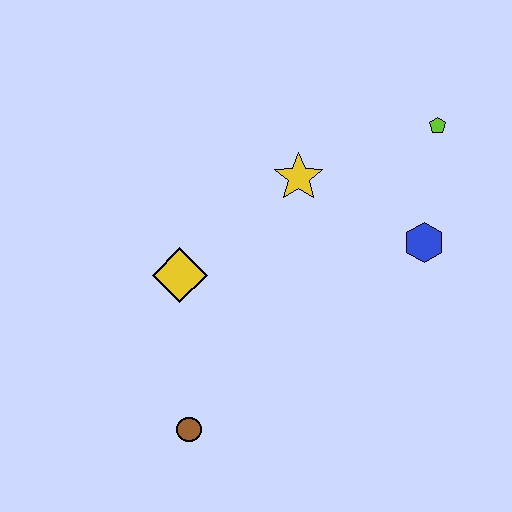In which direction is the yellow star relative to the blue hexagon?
The yellow star is to the left of the blue hexagon.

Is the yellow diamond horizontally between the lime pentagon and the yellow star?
No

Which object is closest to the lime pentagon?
The blue hexagon is closest to the lime pentagon.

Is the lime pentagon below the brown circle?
No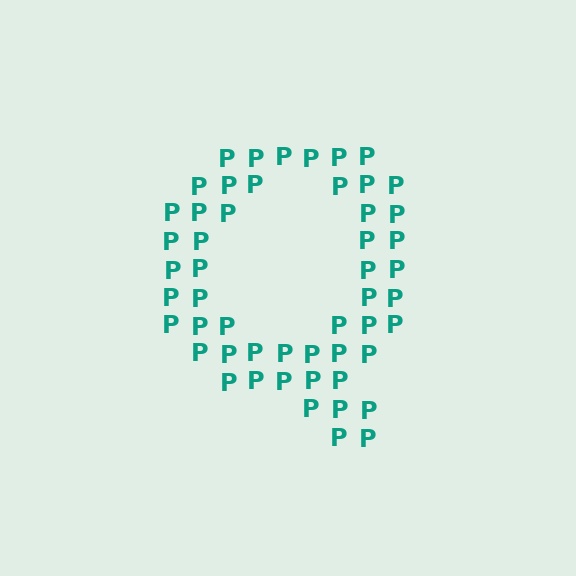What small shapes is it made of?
It is made of small letter P's.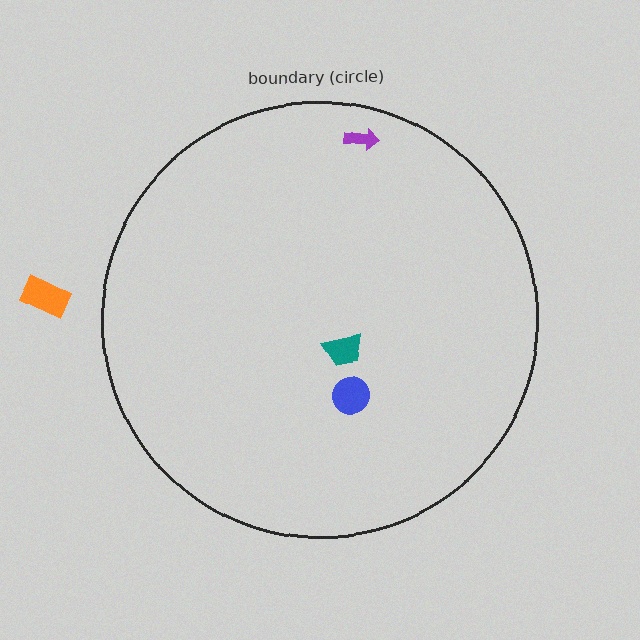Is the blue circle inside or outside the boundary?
Inside.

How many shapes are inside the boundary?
3 inside, 1 outside.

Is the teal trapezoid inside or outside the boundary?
Inside.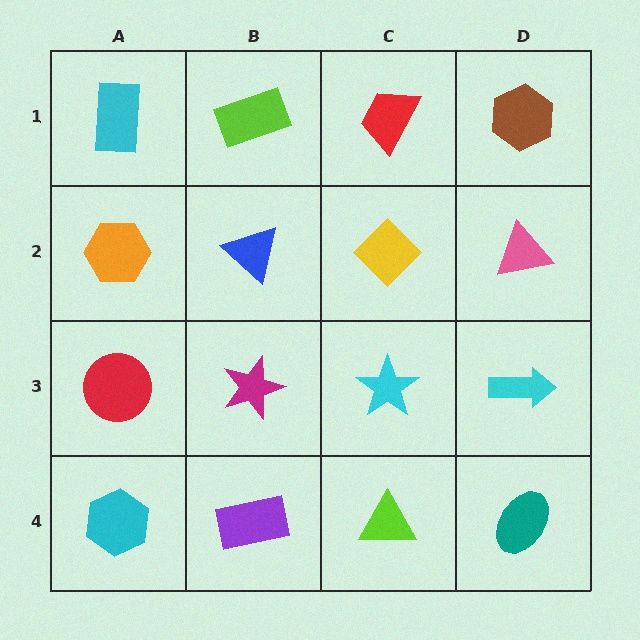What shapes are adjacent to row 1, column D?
A pink triangle (row 2, column D), a red trapezoid (row 1, column C).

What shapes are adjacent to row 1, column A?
An orange hexagon (row 2, column A), a lime rectangle (row 1, column B).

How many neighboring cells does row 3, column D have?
3.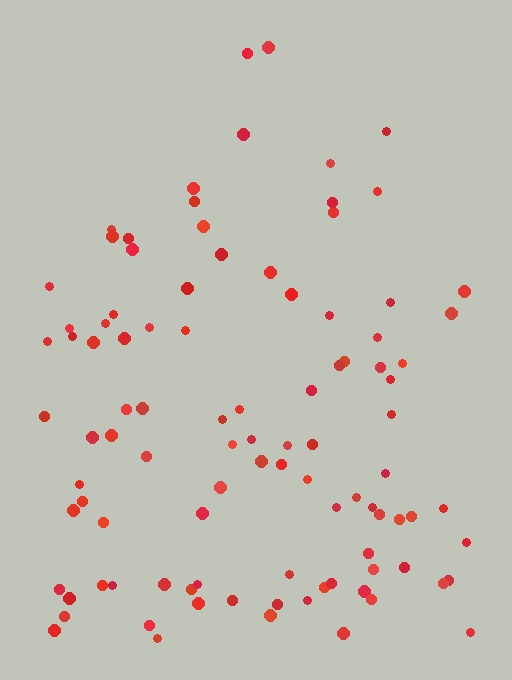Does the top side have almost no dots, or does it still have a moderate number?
Still a moderate number, just noticeably fewer than the bottom.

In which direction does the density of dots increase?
From top to bottom, with the bottom side densest.